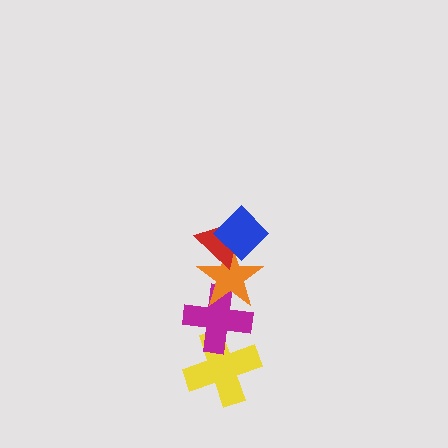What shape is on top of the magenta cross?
The orange star is on top of the magenta cross.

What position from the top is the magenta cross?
The magenta cross is 4th from the top.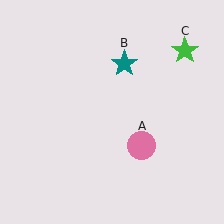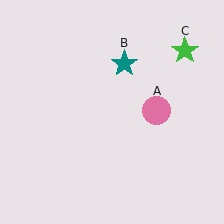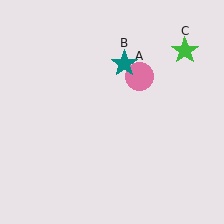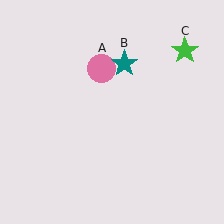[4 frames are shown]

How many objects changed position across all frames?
1 object changed position: pink circle (object A).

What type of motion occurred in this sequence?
The pink circle (object A) rotated counterclockwise around the center of the scene.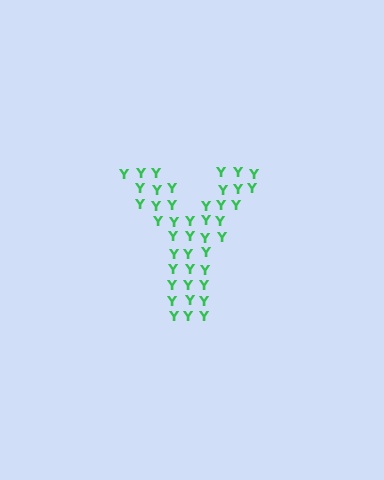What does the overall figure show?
The overall figure shows the letter Y.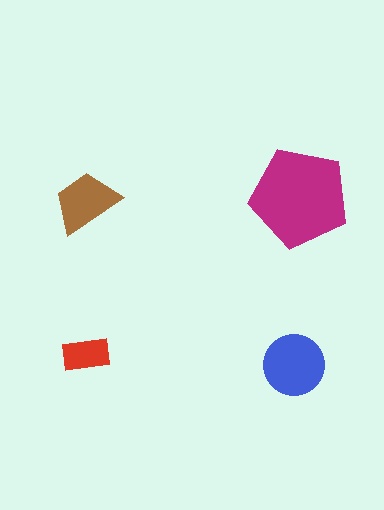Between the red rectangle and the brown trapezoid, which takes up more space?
The brown trapezoid.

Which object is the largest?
The magenta pentagon.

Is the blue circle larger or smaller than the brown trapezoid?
Larger.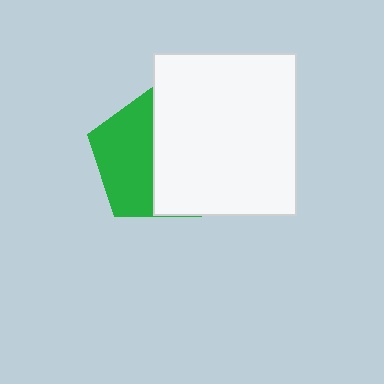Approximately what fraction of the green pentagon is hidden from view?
Roughly 53% of the green pentagon is hidden behind the white rectangle.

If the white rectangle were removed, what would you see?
You would see the complete green pentagon.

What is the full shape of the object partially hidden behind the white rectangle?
The partially hidden object is a green pentagon.